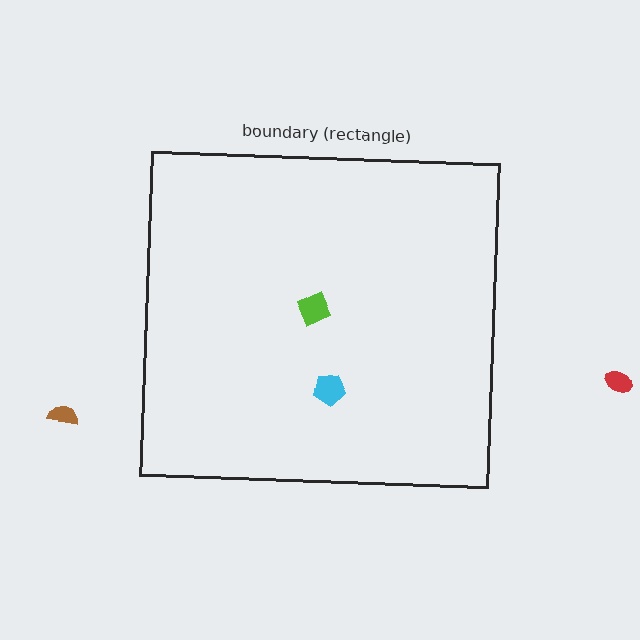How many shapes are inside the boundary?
2 inside, 2 outside.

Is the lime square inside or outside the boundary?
Inside.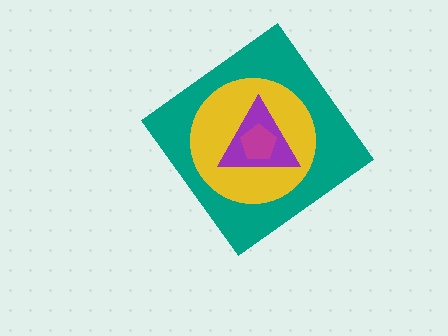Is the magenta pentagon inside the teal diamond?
Yes.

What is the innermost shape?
The magenta pentagon.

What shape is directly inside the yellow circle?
The purple triangle.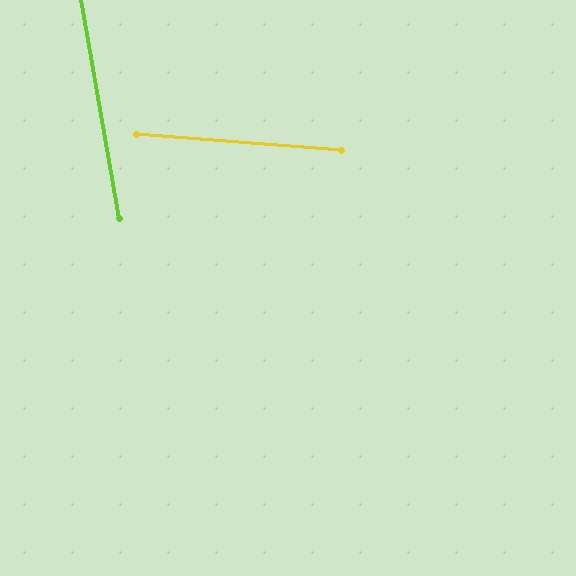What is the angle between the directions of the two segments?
Approximately 76 degrees.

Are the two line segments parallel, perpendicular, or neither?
Neither parallel nor perpendicular — they differ by about 76°.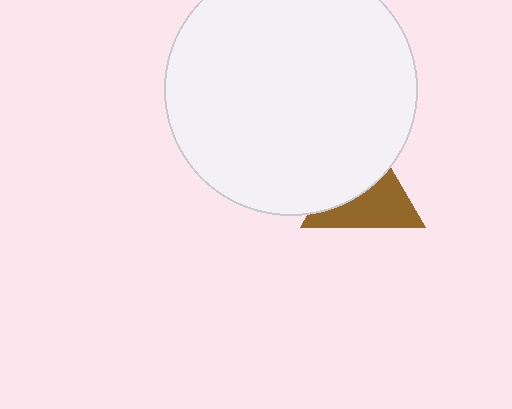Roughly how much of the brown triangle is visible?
About half of it is visible (roughly 51%).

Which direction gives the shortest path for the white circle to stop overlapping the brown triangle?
Moving up gives the shortest separation.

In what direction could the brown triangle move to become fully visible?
The brown triangle could move down. That would shift it out from behind the white circle entirely.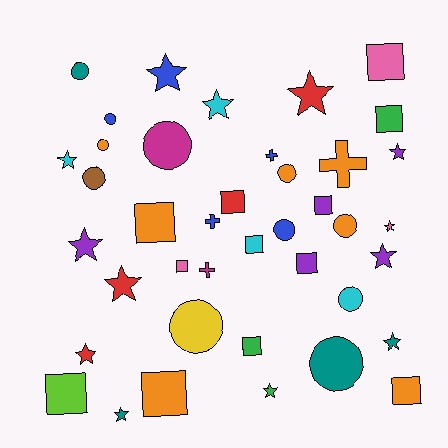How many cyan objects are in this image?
There are 4 cyan objects.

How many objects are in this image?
There are 40 objects.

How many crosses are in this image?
There are 4 crosses.